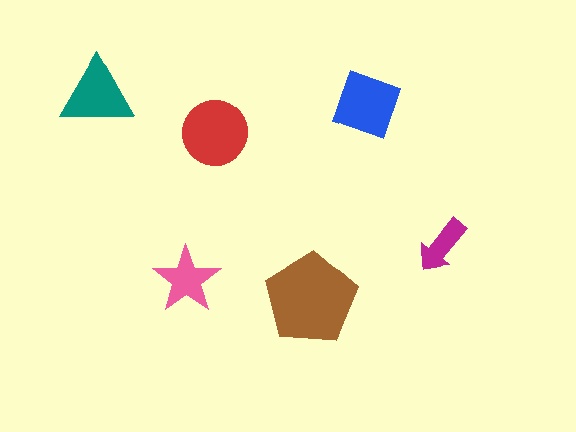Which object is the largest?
The brown pentagon.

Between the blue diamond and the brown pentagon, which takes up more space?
The brown pentagon.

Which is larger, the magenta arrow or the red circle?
The red circle.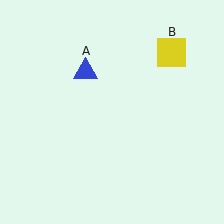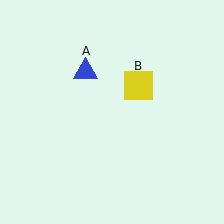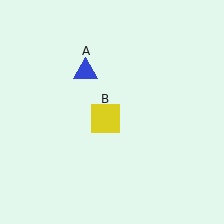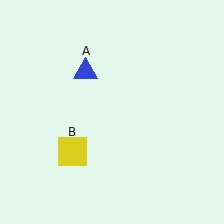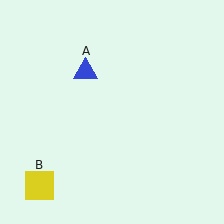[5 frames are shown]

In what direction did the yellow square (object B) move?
The yellow square (object B) moved down and to the left.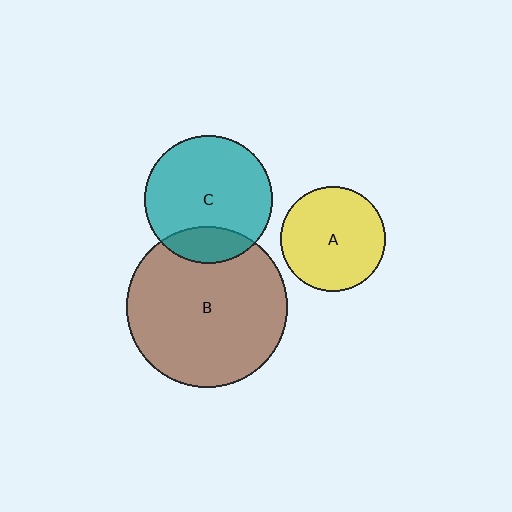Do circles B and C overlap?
Yes.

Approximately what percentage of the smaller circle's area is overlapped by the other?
Approximately 20%.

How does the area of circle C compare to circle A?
Approximately 1.5 times.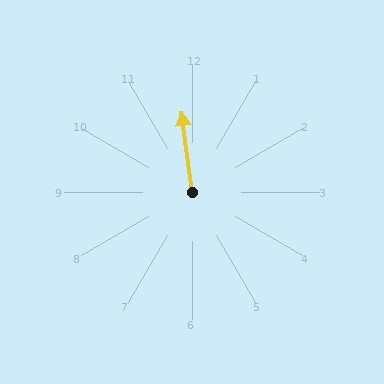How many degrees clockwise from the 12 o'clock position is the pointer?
Approximately 353 degrees.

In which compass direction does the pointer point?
North.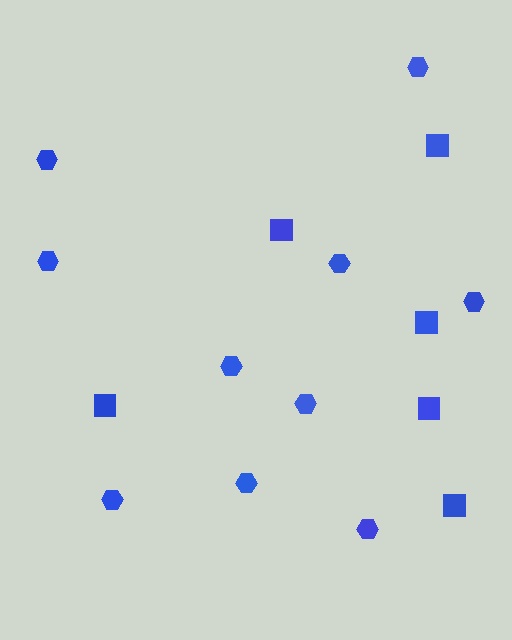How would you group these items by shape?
There are 2 groups: one group of hexagons (10) and one group of squares (6).